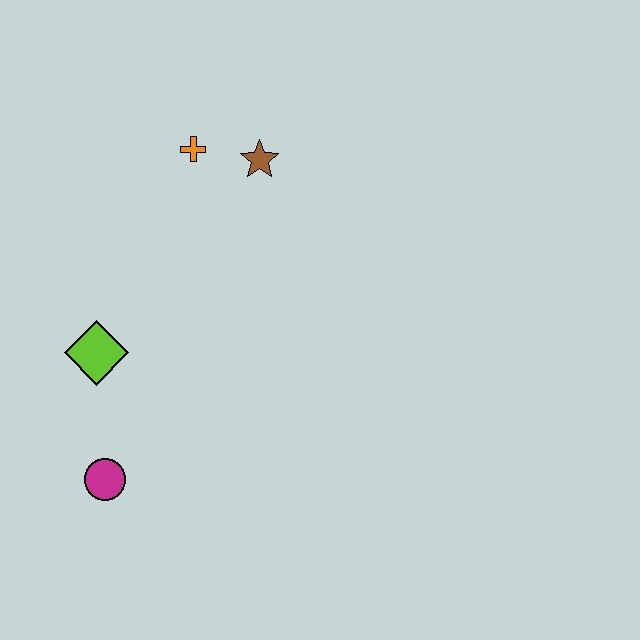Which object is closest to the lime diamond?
The magenta circle is closest to the lime diamond.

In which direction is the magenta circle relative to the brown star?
The magenta circle is below the brown star.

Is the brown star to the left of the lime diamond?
No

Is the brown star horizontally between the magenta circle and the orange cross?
No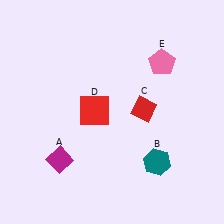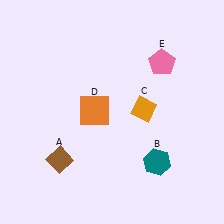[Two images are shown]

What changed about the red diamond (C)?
In Image 1, C is red. In Image 2, it changed to orange.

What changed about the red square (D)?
In Image 1, D is red. In Image 2, it changed to orange.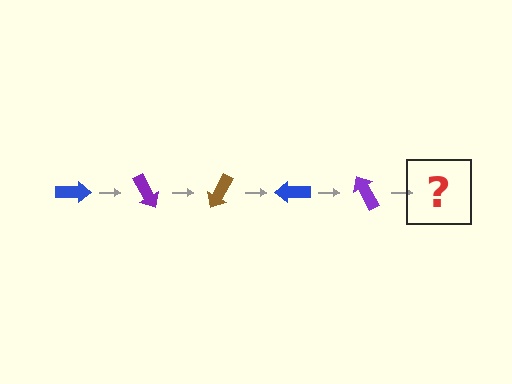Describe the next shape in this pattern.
It should be a brown arrow, rotated 300 degrees from the start.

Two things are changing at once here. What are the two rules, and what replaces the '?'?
The two rules are that it rotates 60 degrees each step and the color cycles through blue, purple, and brown. The '?' should be a brown arrow, rotated 300 degrees from the start.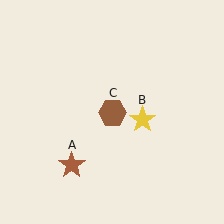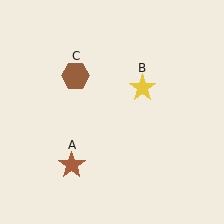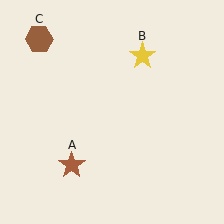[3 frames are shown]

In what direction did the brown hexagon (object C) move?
The brown hexagon (object C) moved up and to the left.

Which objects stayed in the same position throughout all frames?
Brown star (object A) remained stationary.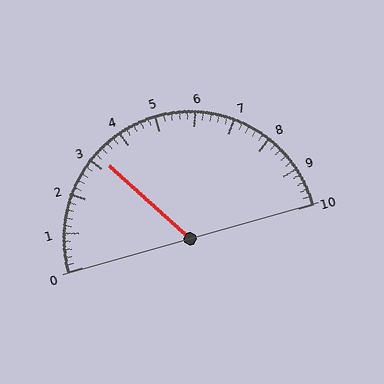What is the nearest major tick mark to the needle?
The nearest major tick mark is 3.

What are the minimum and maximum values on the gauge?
The gauge ranges from 0 to 10.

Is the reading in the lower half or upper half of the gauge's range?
The reading is in the lower half of the range (0 to 10).